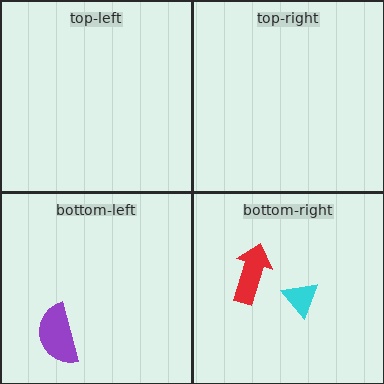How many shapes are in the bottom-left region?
1.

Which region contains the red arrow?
The bottom-right region.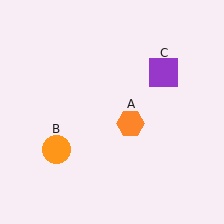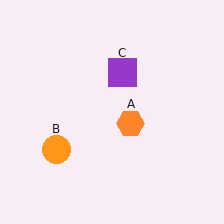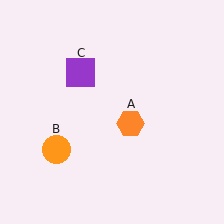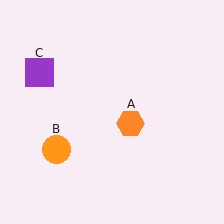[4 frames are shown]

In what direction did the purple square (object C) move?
The purple square (object C) moved left.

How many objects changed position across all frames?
1 object changed position: purple square (object C).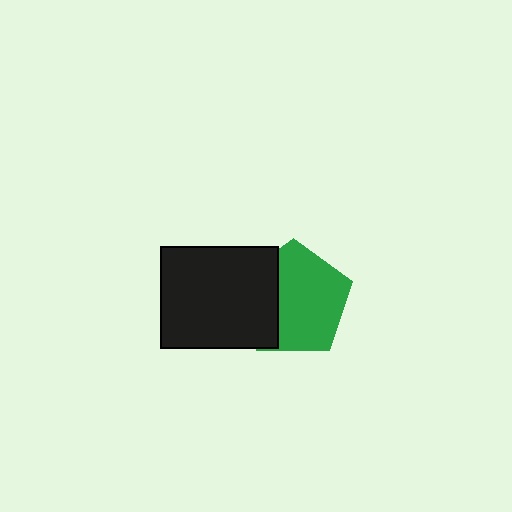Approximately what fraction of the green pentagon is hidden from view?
Roughly 33% of the green pentagon is hidden behind the black rectangle.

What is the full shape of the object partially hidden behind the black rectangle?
The partially hidden object is a green pentagon.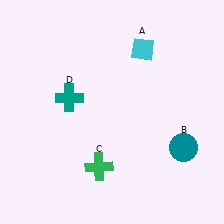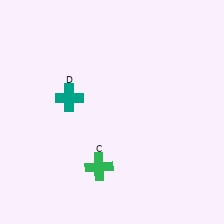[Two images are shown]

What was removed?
The teal circle (B), the cyan diamond (A) were removed in Image 2.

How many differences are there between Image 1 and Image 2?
There are 2 differences between the two images.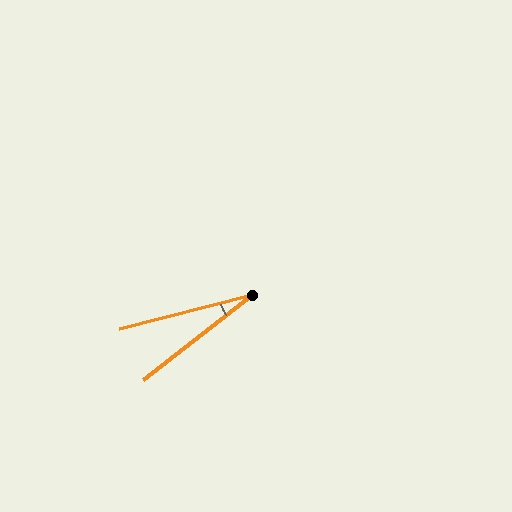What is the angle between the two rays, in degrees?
Approximately 24 degrees.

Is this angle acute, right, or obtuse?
It is acute.